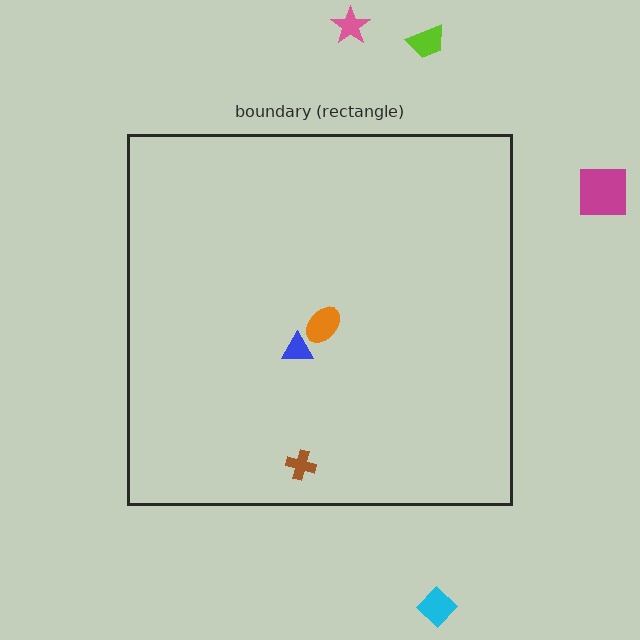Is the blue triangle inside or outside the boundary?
Inside.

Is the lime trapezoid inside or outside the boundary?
Outside.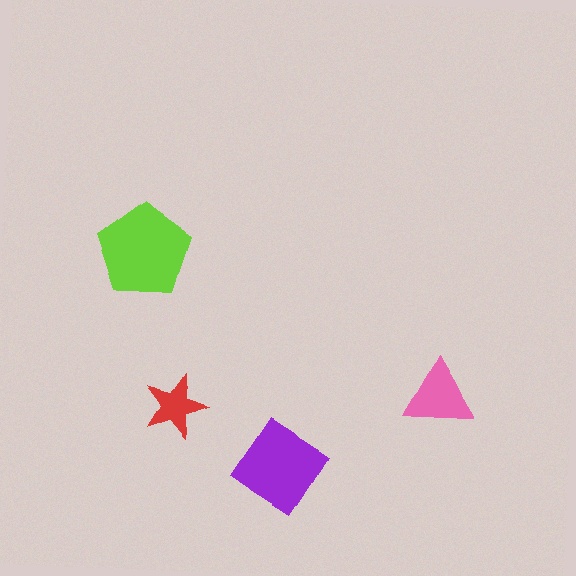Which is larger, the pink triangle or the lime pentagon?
The lime pentagon.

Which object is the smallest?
The red star.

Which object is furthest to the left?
The lime pentagon is leftmost.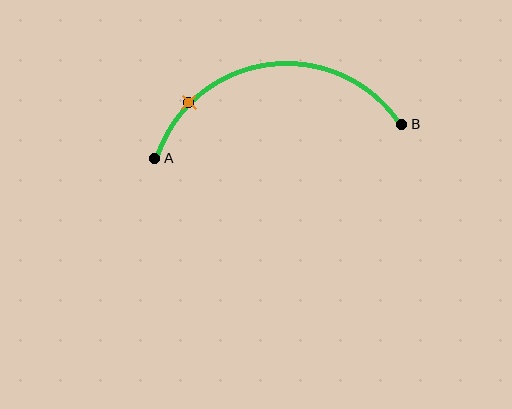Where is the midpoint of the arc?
The arc midpoint is the point on the curve farthest from the straight line joining A and B. It sits above that line.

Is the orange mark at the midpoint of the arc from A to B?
No. The orange mark lies on the arc but is closer to endpoint A. The arc midpoint would be at the point on the curve equidistant along the arc from both A and B.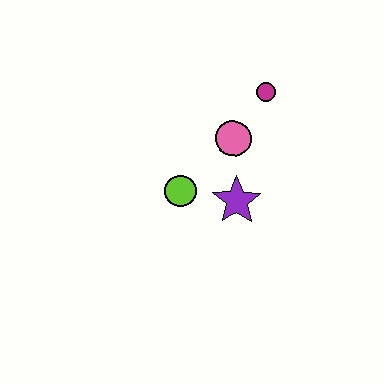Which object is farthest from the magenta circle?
The lime circle is farthest from the magenta circle.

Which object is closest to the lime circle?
The purple star is closest to the lime circle.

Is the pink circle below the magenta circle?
Yes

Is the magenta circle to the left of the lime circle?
No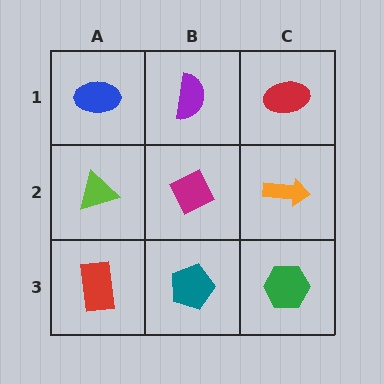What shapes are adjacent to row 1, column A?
A lime triangle (row 2, column A), a purple semicircle (row 1, column B).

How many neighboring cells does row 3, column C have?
2.